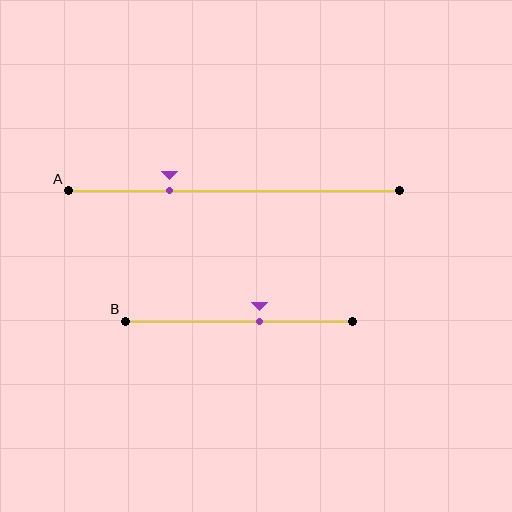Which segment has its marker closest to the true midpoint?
Segment B has its marker closest to the true midpoint.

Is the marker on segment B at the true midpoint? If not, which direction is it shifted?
No, the marker on segment B is shifted to the right by about 9% of the segment length.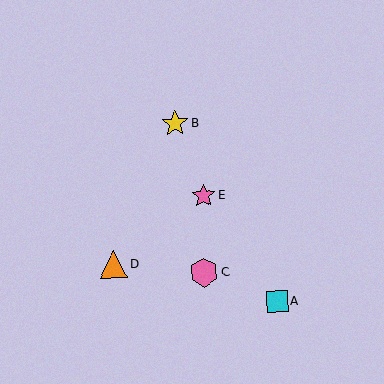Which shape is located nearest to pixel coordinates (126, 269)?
The orange triangle (labeled D) at (113, 265) is nearest to that location.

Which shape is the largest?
The pink hexagon (labeled C) is the largest.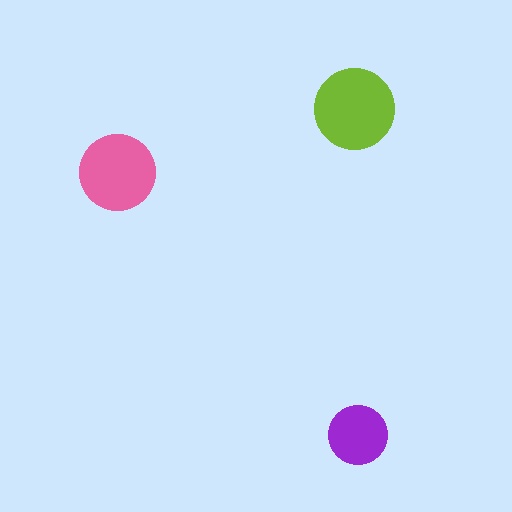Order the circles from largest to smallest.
the lime one, the pink one, the purple one.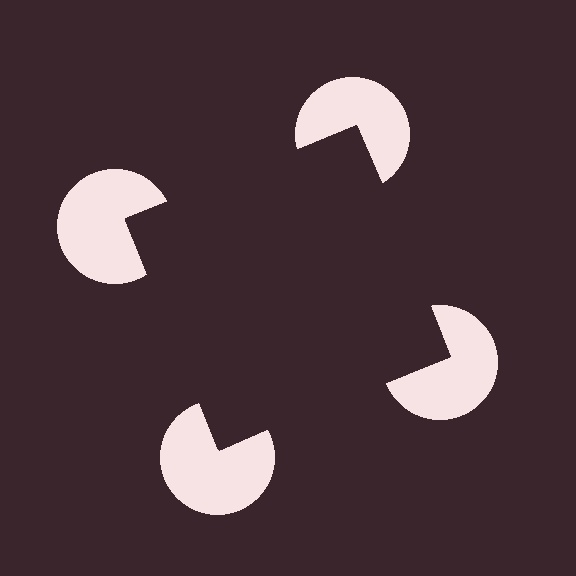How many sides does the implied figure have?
4 sides.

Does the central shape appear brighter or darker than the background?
It typically appears slightly darker than the background, even though no actual brightness change is drawn.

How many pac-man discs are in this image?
There are 4 — one at each vertex of the illusory square.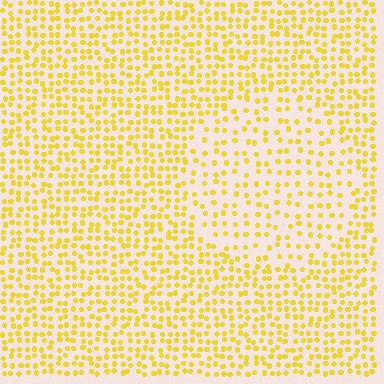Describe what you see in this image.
The image contains small yellow elements arranged at two different densities. A circle-shaped region is visible where the elements are less densely packed than the surrounding area.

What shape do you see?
I see a circle.